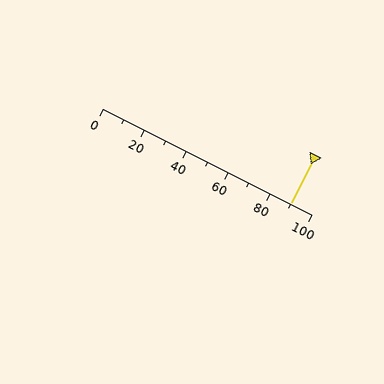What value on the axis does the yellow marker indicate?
The marker indicates approximately 90.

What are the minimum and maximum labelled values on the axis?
The axis runs from 0 to 100.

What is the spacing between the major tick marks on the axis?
The major ticks are spaced 20 apart.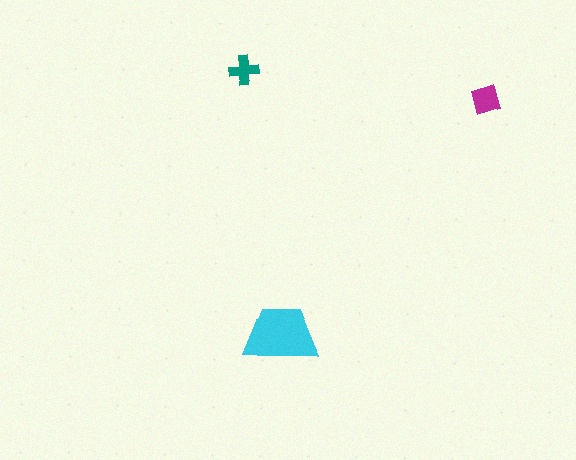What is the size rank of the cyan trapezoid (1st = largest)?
1st.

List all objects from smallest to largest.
The teal cross, the magenta diamond, the cyan trapezoid.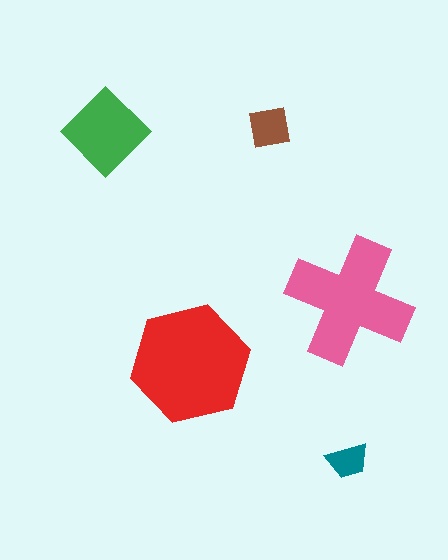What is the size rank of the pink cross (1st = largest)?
2nd.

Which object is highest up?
The brown square is topmost.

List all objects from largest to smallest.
The red hexagon, the pink cross, the green diamond, the brown square, the teal trapezoid.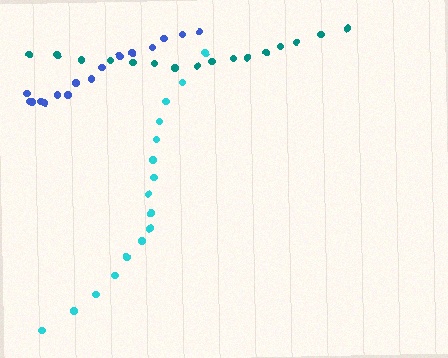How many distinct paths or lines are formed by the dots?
There are 3 distinct paths.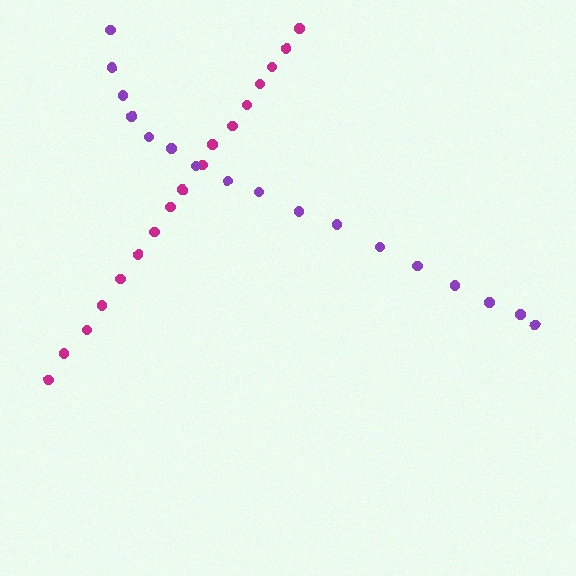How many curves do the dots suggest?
There are 2 distinct paths.